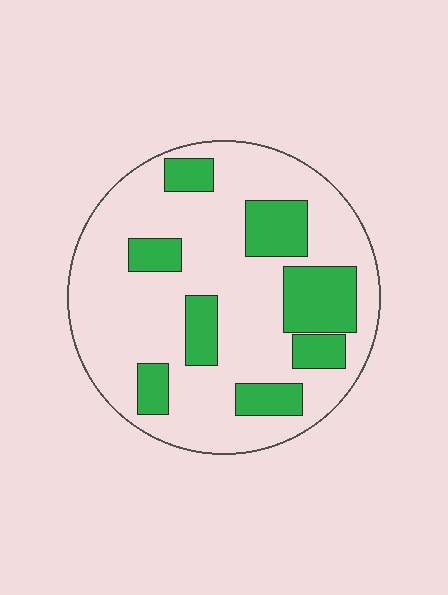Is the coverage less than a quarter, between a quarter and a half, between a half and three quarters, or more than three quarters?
Between a quarter and a half.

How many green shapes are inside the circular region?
8.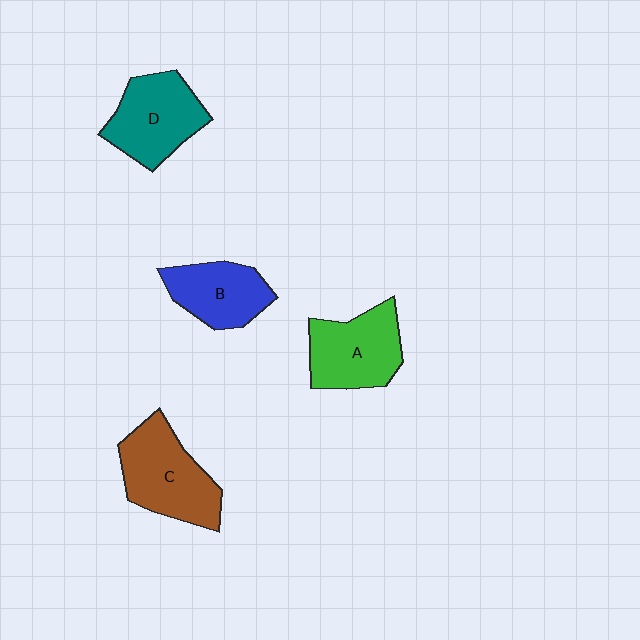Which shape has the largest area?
Shape C (brown).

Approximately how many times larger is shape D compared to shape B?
Approximately 1.2 times.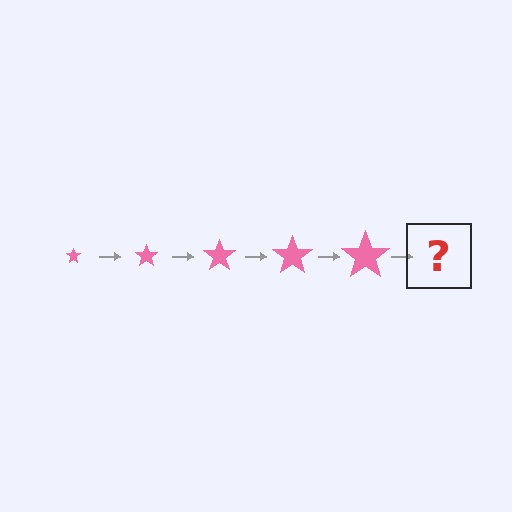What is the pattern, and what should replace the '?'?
The pattern is that the star gets progressively larger each step. The '?' should be a pink star, larger than the previous one.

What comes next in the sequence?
The next element should be a pink star, larger than the previous one.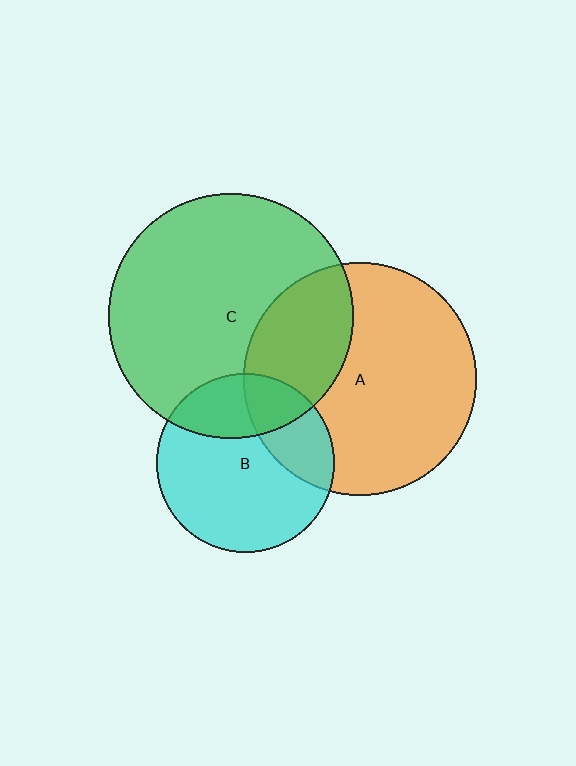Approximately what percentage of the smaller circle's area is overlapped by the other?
Approximately 25%.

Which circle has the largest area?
Circle C (green).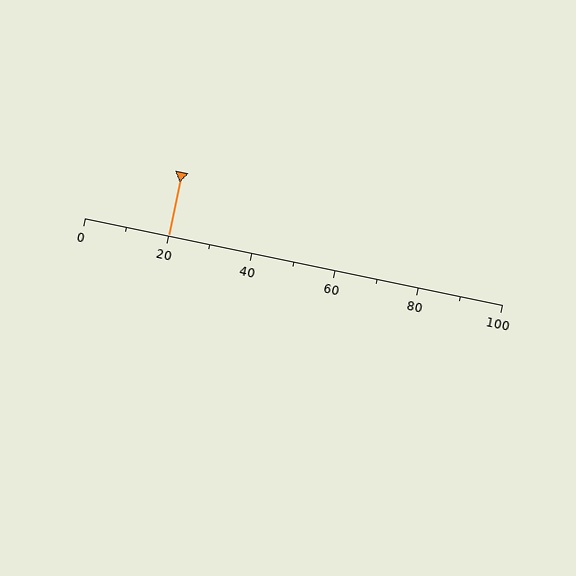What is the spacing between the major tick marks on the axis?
The major ticks are spaced 20 apart.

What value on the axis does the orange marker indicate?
The marker indicates approximately 20.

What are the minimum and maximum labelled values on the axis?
The axis runs from 0 to 100.